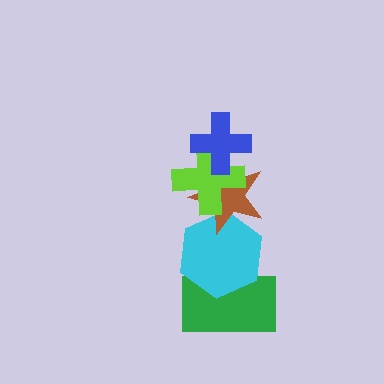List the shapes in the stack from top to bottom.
From top to bottom: the blue cross, the lime cross, the brown star, the cyan hexagon, the green rectangle.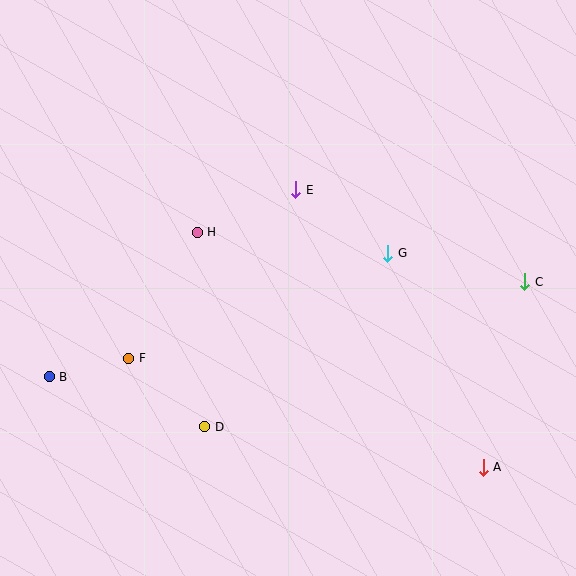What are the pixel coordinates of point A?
Point A is at (483, 467).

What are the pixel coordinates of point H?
Point H is at (197, 232).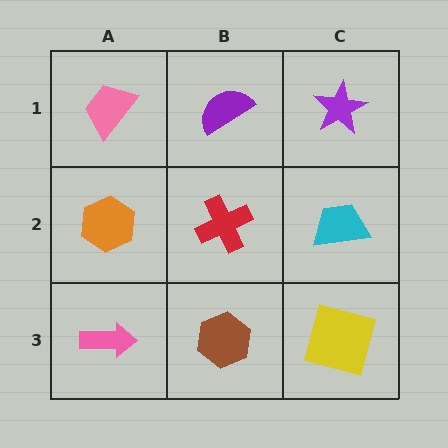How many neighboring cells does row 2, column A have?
3.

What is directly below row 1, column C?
A cyan trapezoid.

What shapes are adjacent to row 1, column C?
A cyan trapezoid (row 2, column C), a purple semicircle (row 1, column B).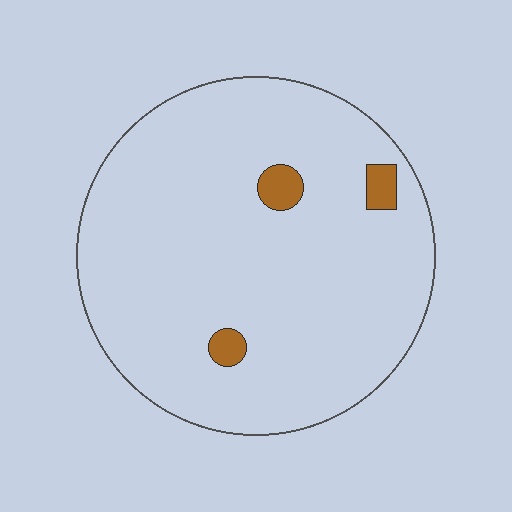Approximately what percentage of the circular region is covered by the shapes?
Approximately 5%.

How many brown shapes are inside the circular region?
3.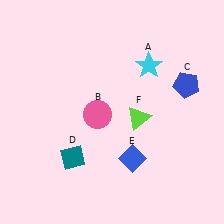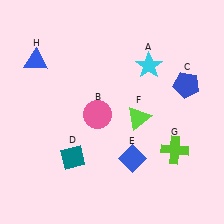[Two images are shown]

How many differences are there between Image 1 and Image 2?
There are 2 differences between the two images.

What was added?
A lime cross (G), a blue triangle (H) were added in Image 2.